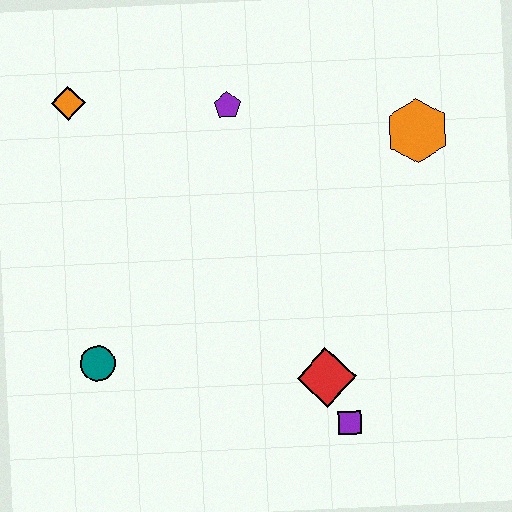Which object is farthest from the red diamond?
The orange diamond is farthest from the red diamond.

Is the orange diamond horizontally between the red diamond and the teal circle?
No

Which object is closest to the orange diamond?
The purple pentagon is closest to the orange diamond.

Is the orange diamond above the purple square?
Yes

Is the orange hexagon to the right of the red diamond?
Yes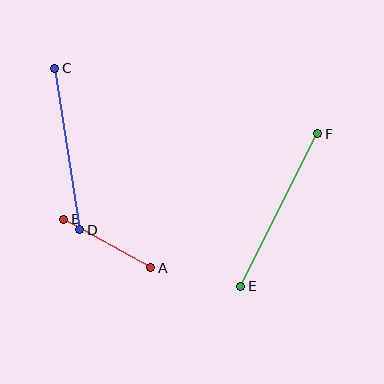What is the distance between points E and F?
The distance is approximately 170 pixels.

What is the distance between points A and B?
The distance is approximately 100 pixels.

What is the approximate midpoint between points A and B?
The midpoint is at approximately (107, 243) pixels.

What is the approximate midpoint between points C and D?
The midpoint is at approximately (67, 149) pixels.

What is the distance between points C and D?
The distance is approximately 163 pixels.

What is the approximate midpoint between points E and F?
The midpoint is at approximately (279, 210) pixels.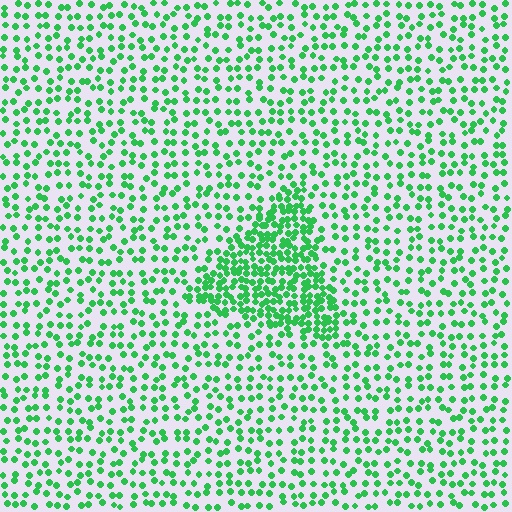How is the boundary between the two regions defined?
The boundary is defined by a change in element density (approximately 2.3x ratio). All elements are the same color, size, and shape.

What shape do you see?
I see a triangle.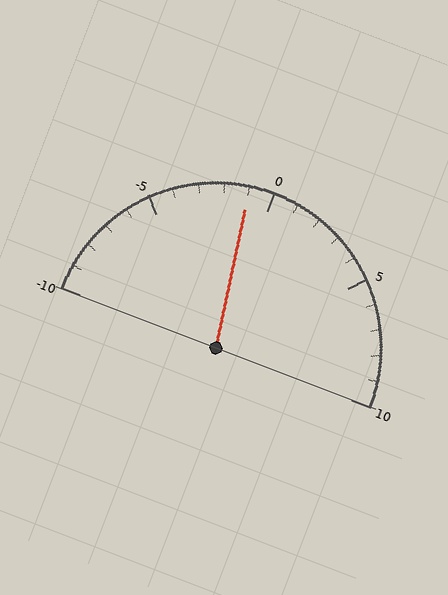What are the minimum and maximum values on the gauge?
The gauge ranges from -10 to 10.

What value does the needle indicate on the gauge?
The needle indicates approximately -1.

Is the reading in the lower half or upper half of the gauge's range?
The reading is in the lower half of the range (-10 to 10).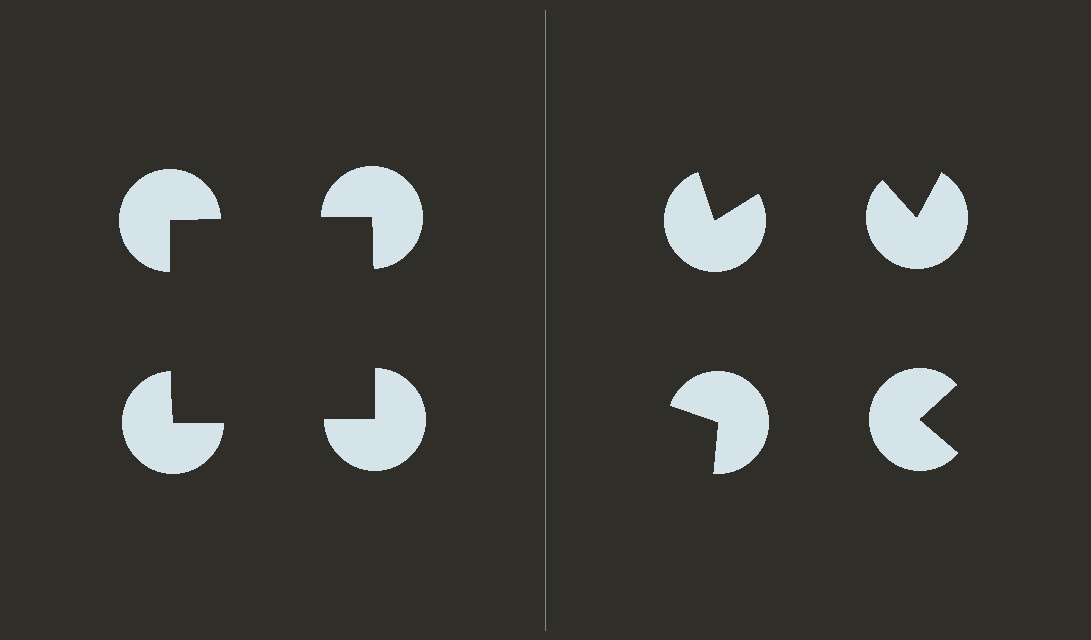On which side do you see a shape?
An illusory square appears on the left side. On the right side the wedge cuts are rotated, so no coherent shape forms.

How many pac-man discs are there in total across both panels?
8 — 4 on each side.